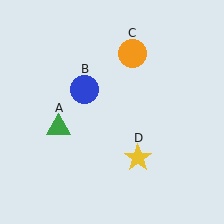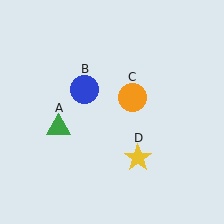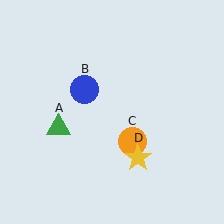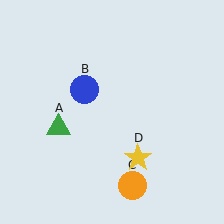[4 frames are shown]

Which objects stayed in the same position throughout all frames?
Green triangle (object A) and blue circle (object B) and yellow star (object D) remained stationary.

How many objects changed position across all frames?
1 object changed position: orange circle (object C).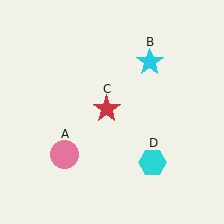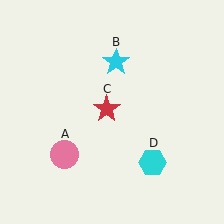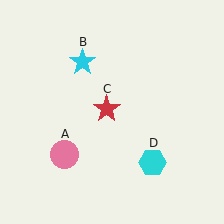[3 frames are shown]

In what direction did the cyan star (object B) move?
The cyan star (object B) moved left.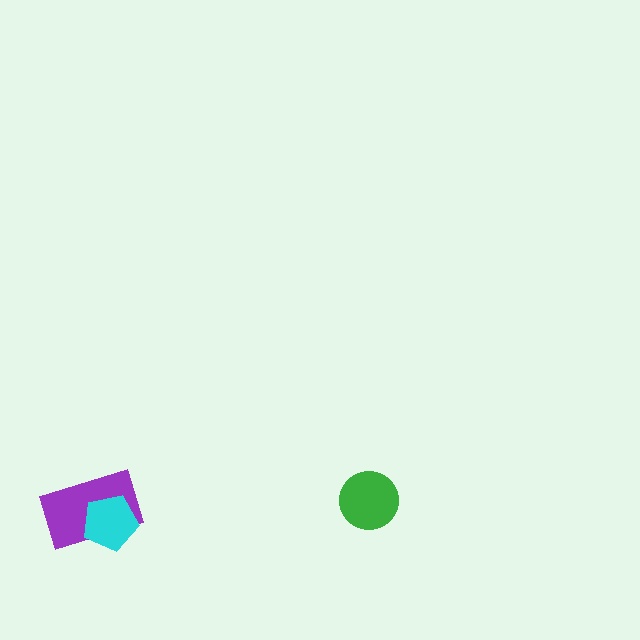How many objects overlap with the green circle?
0 objects overlap with the green circle.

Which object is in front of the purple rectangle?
The cyan pentagon is in front of the purple rectangle.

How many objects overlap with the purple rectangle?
1 object overlaps with the purple rectangle.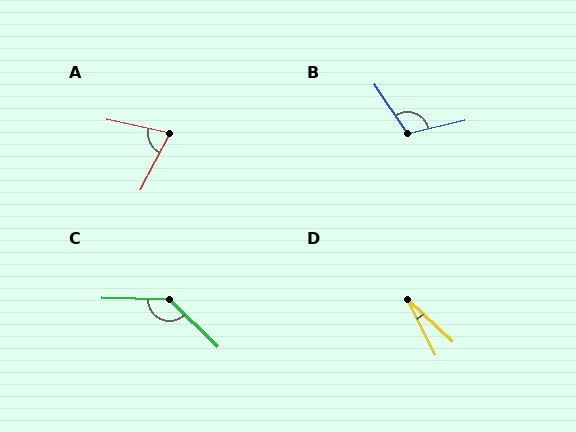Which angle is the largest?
C, at approximately 137 degrees.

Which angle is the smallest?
D, at approximately 21 degrees.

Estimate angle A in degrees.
Approximately 74 degrees.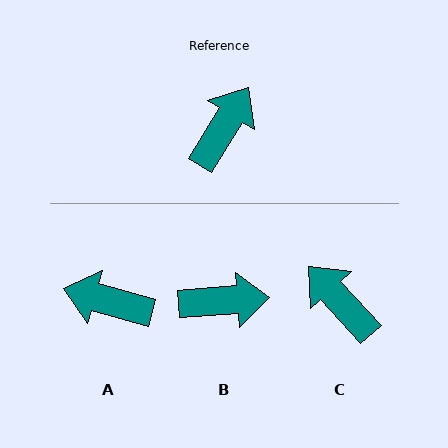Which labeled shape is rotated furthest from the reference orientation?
A, about 106 degrees away.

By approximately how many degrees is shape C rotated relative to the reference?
Approximately 74 degrees counter-clockwise.